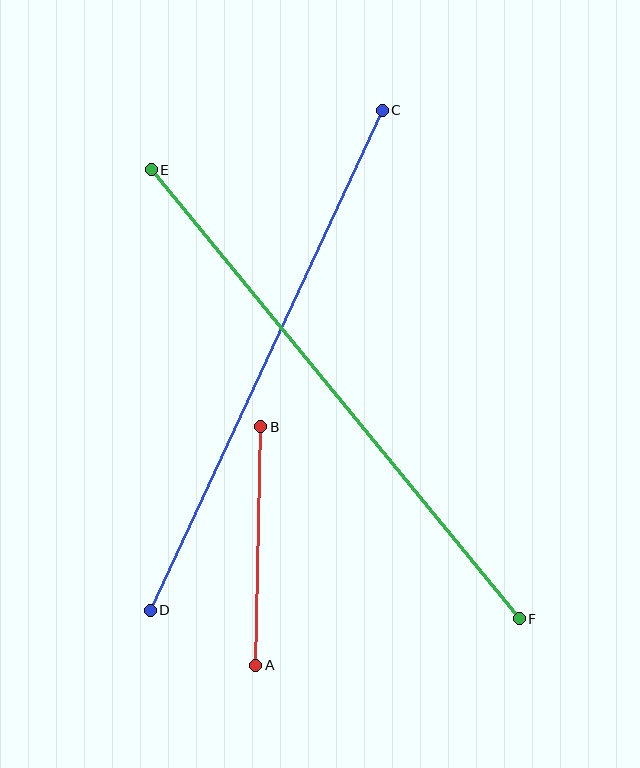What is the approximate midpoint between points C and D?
The midpoint is at approximately (266, 360) pixels.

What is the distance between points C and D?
The distance is approximately 551 pixels.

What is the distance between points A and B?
The distance is approximately 238 pixels.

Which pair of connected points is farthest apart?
Points E and F are farthest apart.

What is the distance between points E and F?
The distance is approximately 580 pixels.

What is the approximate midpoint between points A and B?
The midpoint is at approximately (258, 546) pixels.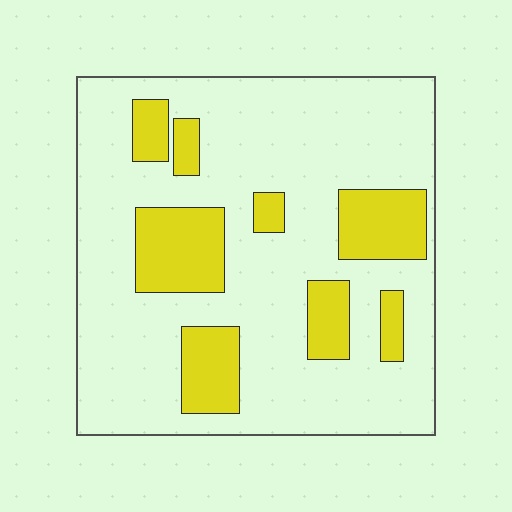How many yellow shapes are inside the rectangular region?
8.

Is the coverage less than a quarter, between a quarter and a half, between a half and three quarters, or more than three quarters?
Less than a quarter.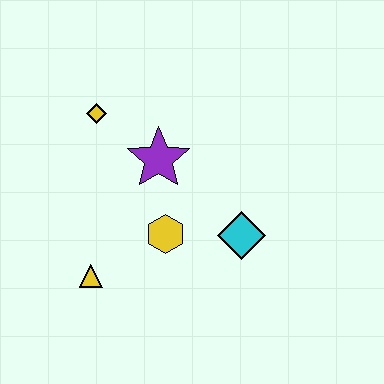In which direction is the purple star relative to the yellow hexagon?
The purple star is above the yellow hexagon.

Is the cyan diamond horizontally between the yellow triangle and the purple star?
No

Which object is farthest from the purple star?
The yellow triangle is farthest from the purple star.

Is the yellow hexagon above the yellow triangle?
Yes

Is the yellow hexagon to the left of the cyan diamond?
Yes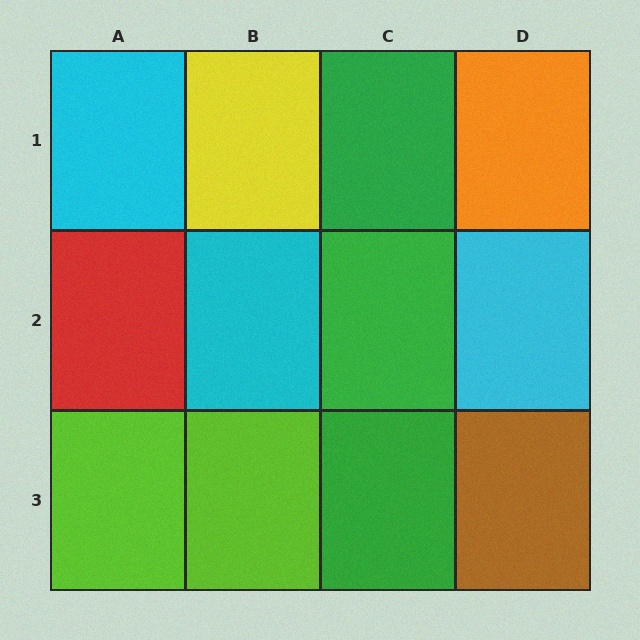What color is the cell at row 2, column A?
Red.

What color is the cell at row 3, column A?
Lime.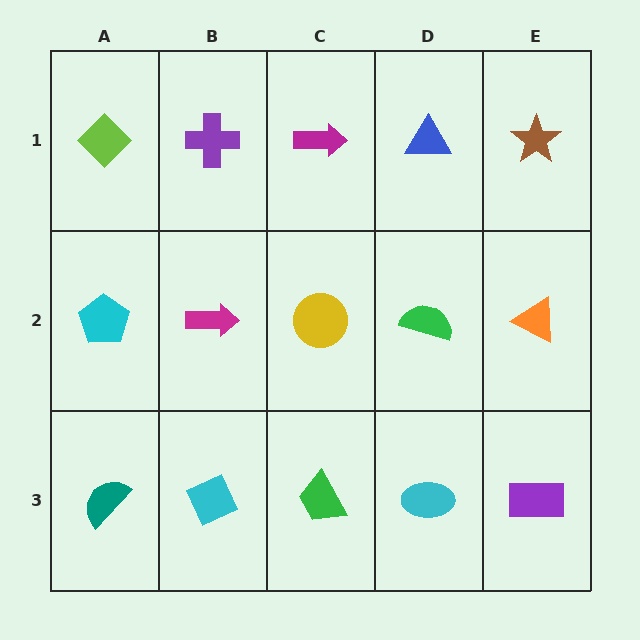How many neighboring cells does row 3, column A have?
2.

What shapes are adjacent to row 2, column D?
A blue triangle (row 1, column D), a cyan ellipse (row 3, column D), a yellow circle (row 2, column C), an orange triangle (row 2, column E).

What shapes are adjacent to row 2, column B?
A purple cross (row 1, column B), a cyan diamond (row 3, column B), a cyan pentagon (row 2, column A), a yellow circle (row 2, column C).